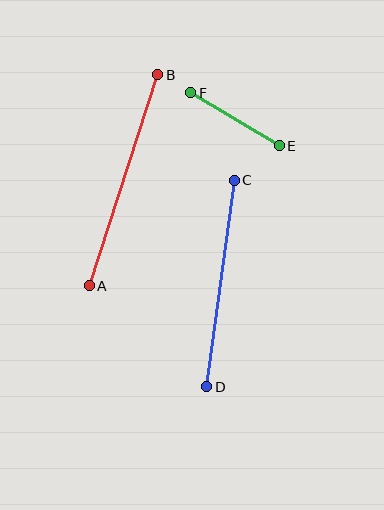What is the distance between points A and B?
The distance is approximately 222 pixels.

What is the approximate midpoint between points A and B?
The midpoint is at approximately (123, 180) pixels.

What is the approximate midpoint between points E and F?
The midpoint is at approximately (235, 119) pixels.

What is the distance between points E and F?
The distance is approximately 103 pixels.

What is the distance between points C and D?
The distance is approximately 208 pixels.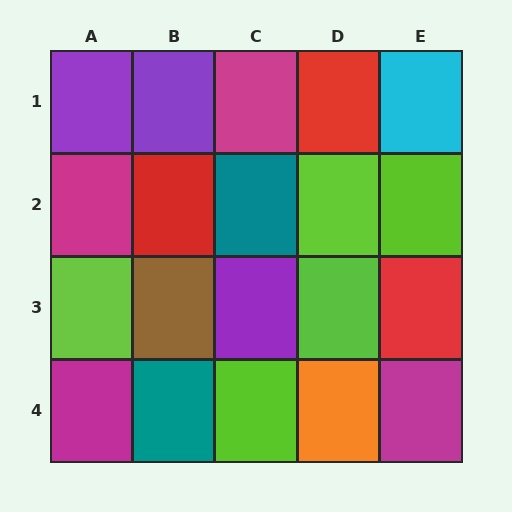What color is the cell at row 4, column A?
Magenta.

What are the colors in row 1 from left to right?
Purple, purple, magenta, red, cyan.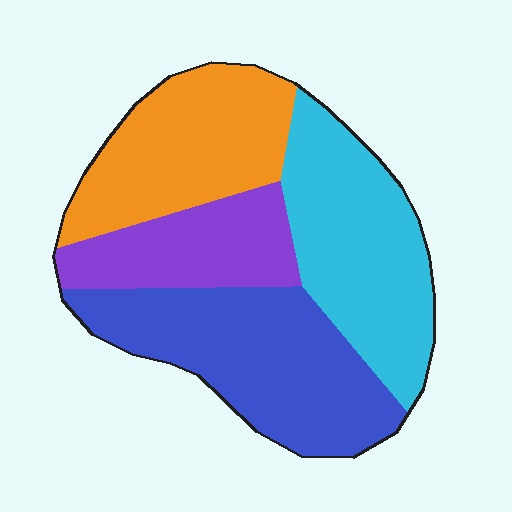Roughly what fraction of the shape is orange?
Orange takes up between a sixth and a third of the shape.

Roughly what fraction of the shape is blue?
Blue covers about 30% of the shape.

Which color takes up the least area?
Purple, at roughly 15%.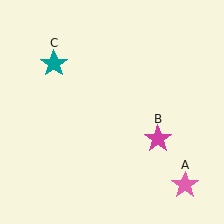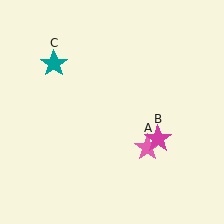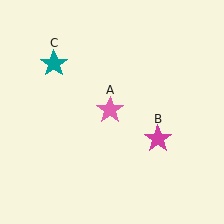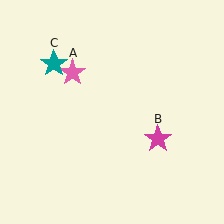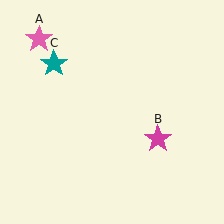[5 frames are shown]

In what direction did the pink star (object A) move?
The pink star (object A) moved up and to the left.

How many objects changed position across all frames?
1 object changed position: pink star (object A).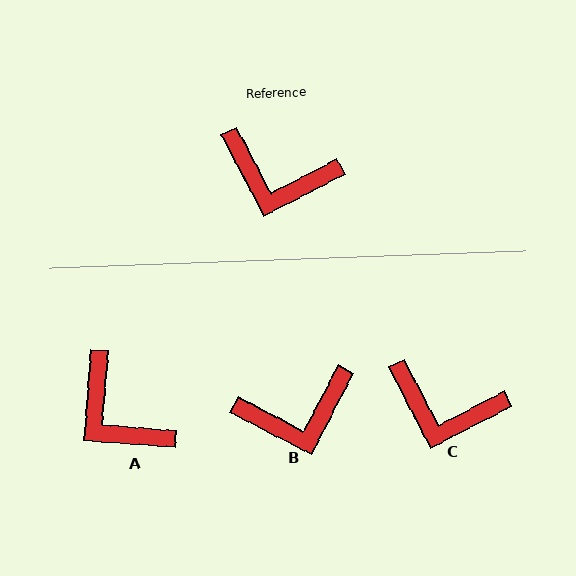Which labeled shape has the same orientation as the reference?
C.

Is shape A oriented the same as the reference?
No, it is off by about 32 degrees.